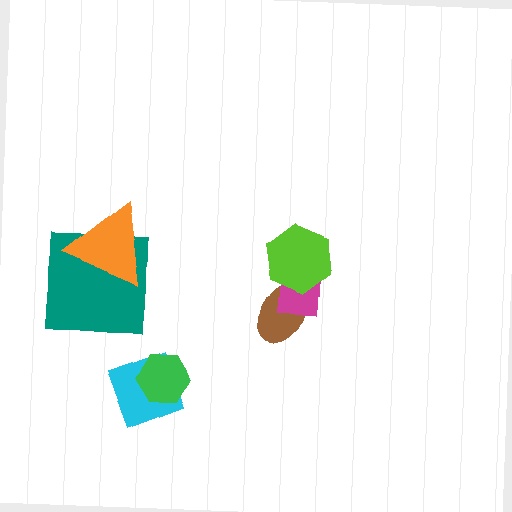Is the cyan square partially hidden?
Yes, it is partially covered by another shape.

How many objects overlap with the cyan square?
1 object overlaps with the cyan square.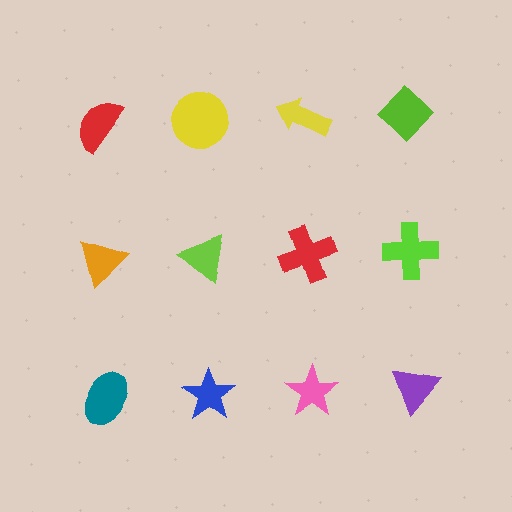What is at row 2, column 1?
An orange triangle.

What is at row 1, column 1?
A red semicircle.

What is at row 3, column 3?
A pink star.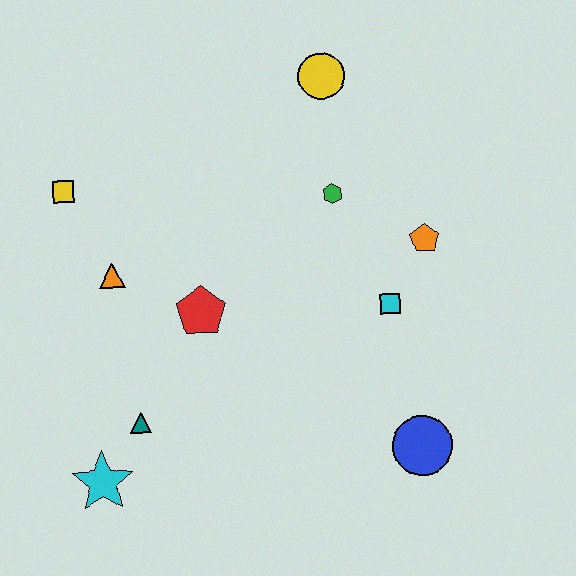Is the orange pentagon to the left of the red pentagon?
No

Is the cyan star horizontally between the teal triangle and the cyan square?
No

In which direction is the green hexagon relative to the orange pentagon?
The green hexagon is to the left of the orange pentagon.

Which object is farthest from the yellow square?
The blue circle is farthest from the yellow square.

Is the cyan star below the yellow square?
Yes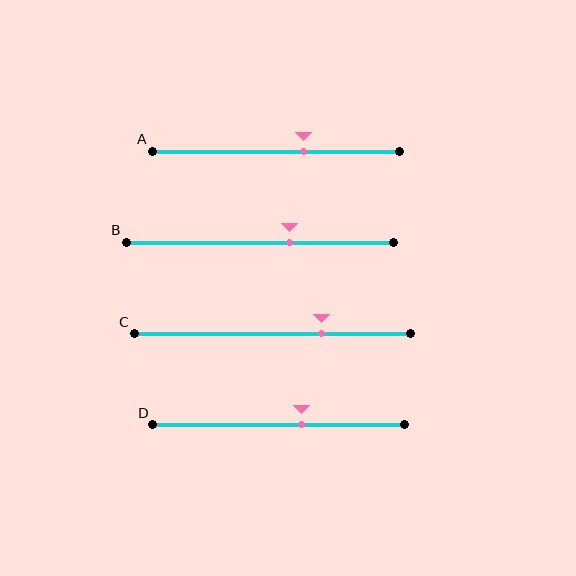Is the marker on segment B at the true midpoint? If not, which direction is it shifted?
No, the marker on segment B is shifted to the right by about 11% of the segment length.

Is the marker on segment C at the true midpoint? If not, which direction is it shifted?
No, the marker on segment C is shifted to the right by about 18% of the segment length.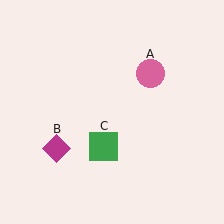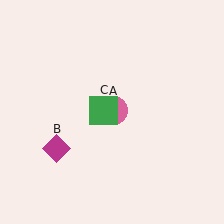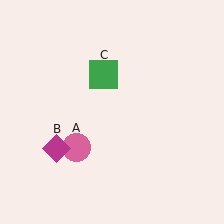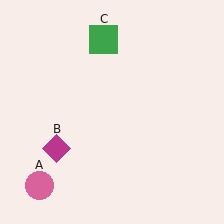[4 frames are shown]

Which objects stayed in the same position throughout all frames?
Magenta diamond (object B) remained stationary.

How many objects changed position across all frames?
2 objects changed position: pink circle (object A), green square (object C).